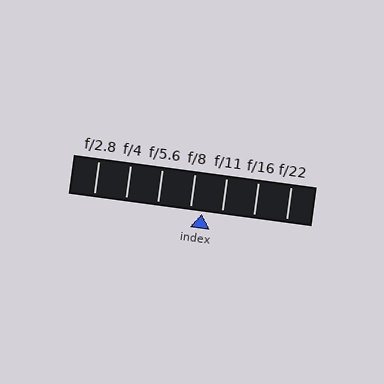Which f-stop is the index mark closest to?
The index mark is closest to f/8.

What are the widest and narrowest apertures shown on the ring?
The widest aperture shown is f/2.8 and the narrowest is f/22.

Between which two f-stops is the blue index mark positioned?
The index mark is between f/8 and f/11.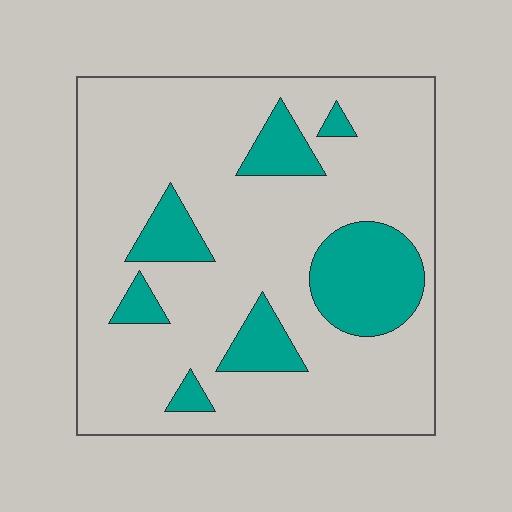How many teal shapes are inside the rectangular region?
7.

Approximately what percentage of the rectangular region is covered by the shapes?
Approximately 20%.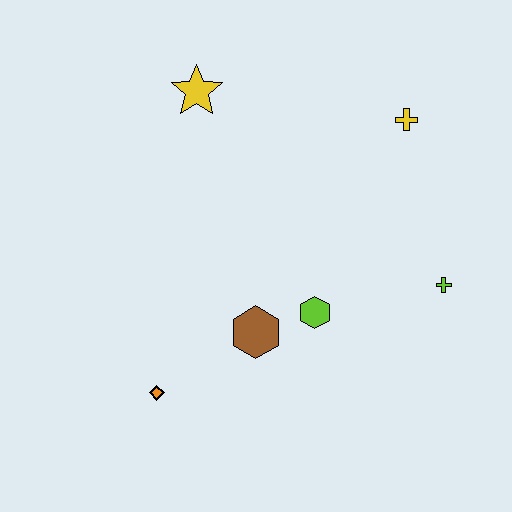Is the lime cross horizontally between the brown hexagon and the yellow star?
No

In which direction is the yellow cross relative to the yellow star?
The yellow cross is to the right of the yellow star.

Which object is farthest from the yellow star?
The lime cross is farthest from the yellow star.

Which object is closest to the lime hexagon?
The brown hexagon is closest to the lime hexagon.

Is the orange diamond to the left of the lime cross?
Yes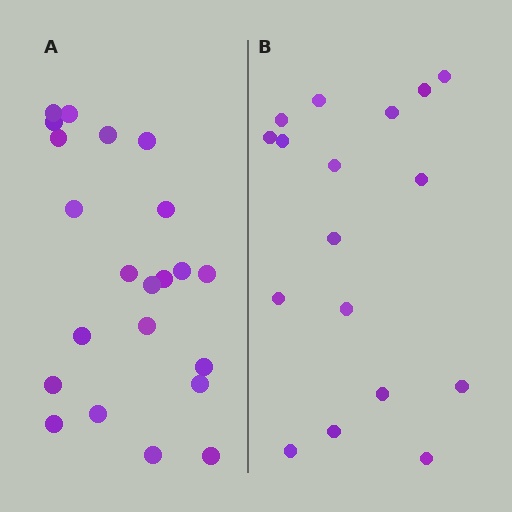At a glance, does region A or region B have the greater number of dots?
Region A (the left region) has more dots.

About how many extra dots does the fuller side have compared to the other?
Region A has about 5 more dots than region B.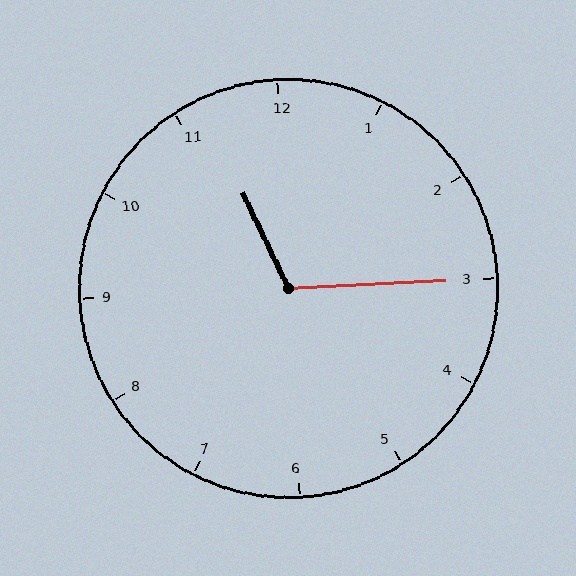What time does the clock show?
11:15.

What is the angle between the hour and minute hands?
Approximately 112 degrees.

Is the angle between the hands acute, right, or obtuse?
It is obtuse.